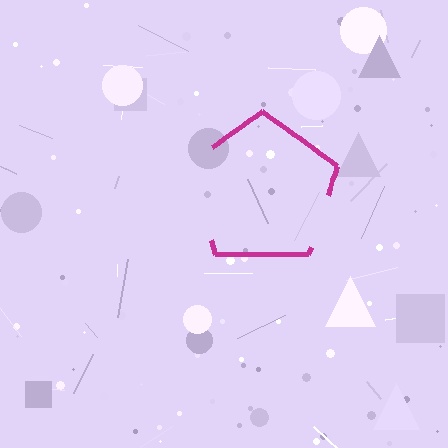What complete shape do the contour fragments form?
The contour fragments form a pentagon.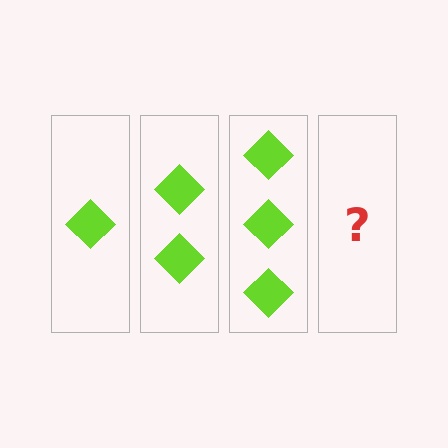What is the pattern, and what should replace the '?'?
The pattern is that each step adds one more diamond. The '?' should be 4 diamonds.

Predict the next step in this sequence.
The next step is 4 diamonds.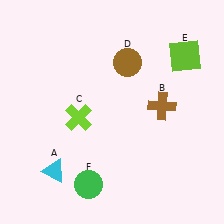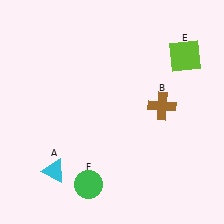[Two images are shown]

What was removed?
The brown circle (D), the lime cross (C) were removed in Image 2.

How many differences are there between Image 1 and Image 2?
There are 2 differences between the two images.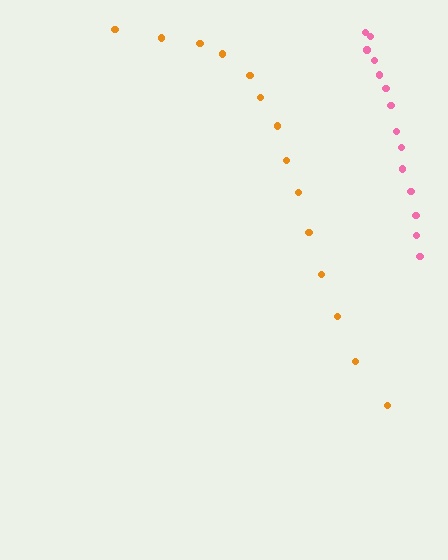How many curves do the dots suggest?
There are 2 distinct paths.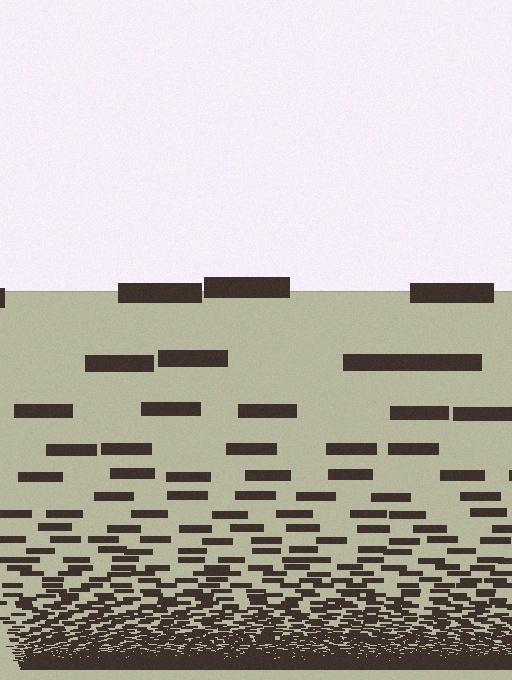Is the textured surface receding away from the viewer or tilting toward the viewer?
The surface appears to tilt toward the viewer. Texture elements get larger and sparser toward the top.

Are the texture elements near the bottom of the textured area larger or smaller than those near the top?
Smaller. The gradient is inverted — elements near the bottom are smaller and denser.